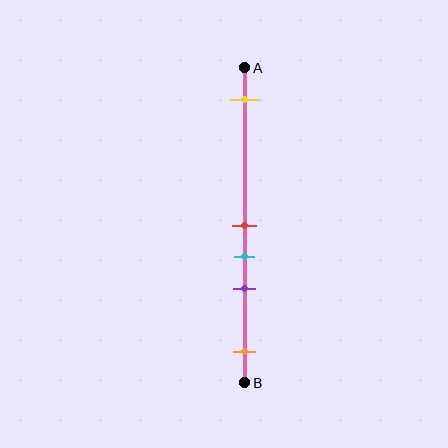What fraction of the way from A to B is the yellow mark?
The yellow mark is approximately 10% (0.1) of the way from A to B.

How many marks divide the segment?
There are 5 marks dividing the segment.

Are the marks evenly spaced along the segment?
No, the marks are not evenly spaced.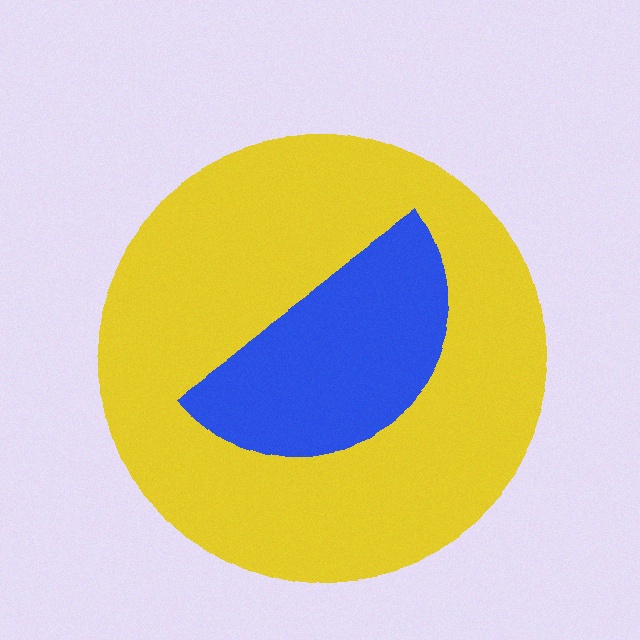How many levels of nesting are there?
2.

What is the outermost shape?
The yellow circle.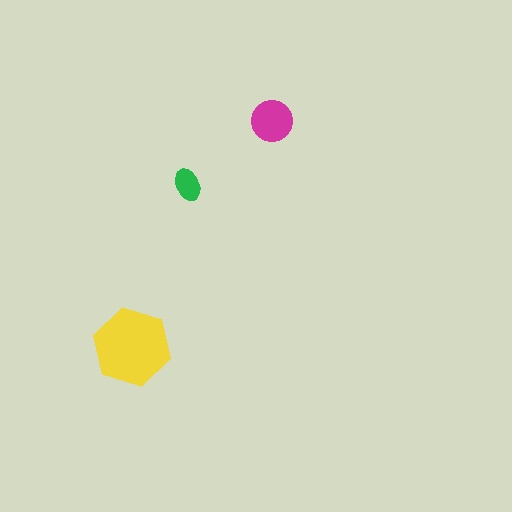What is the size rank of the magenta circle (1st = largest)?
2nd.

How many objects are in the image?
There are 3 objects in the image.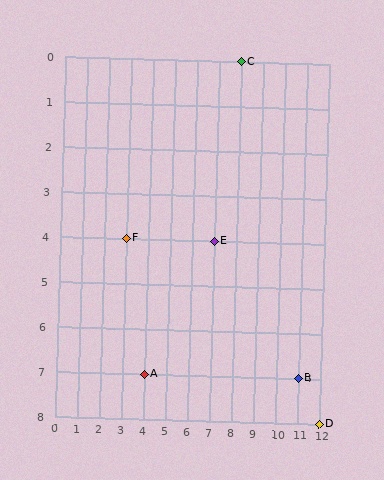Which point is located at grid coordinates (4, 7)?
Point A is at (4, 7).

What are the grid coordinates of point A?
Point A is at grid coordinates (4, 7).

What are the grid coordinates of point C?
Point C is at grid coordinates (8, 0).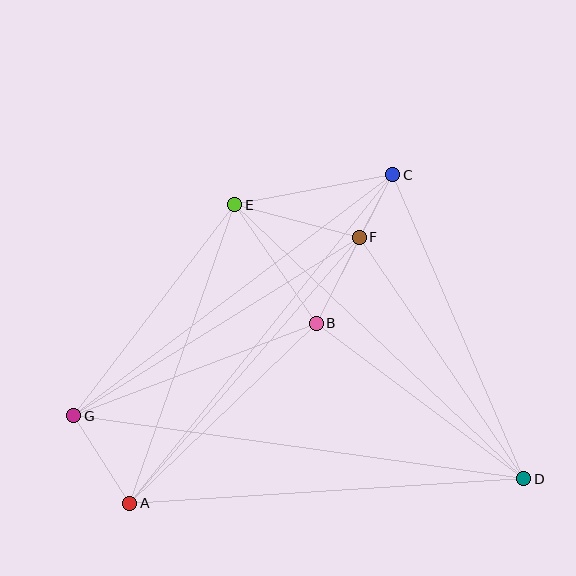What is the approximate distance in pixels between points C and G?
The distance between C and G is approximately 400 pixels.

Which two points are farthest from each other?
Points D and G are farthest from each other.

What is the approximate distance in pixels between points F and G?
The distance between F and G is approximately 337 pixels.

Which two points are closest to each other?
Points C and F are closest to each other.